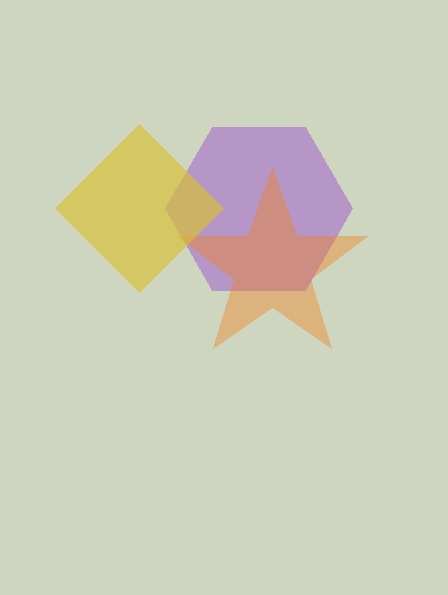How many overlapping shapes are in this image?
There are 3 overlapping shapes in the image.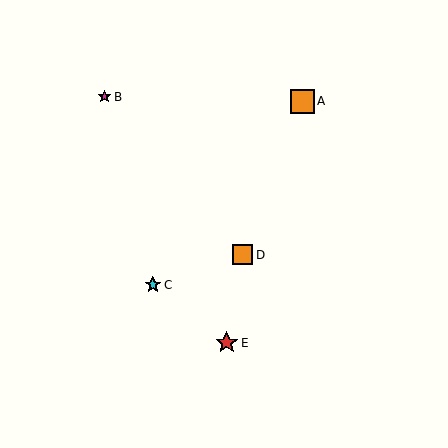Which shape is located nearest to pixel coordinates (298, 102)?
The orange square (labeled A) at (302, 101) is nearest to that location.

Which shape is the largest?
The orange square (labeled A) is the largest.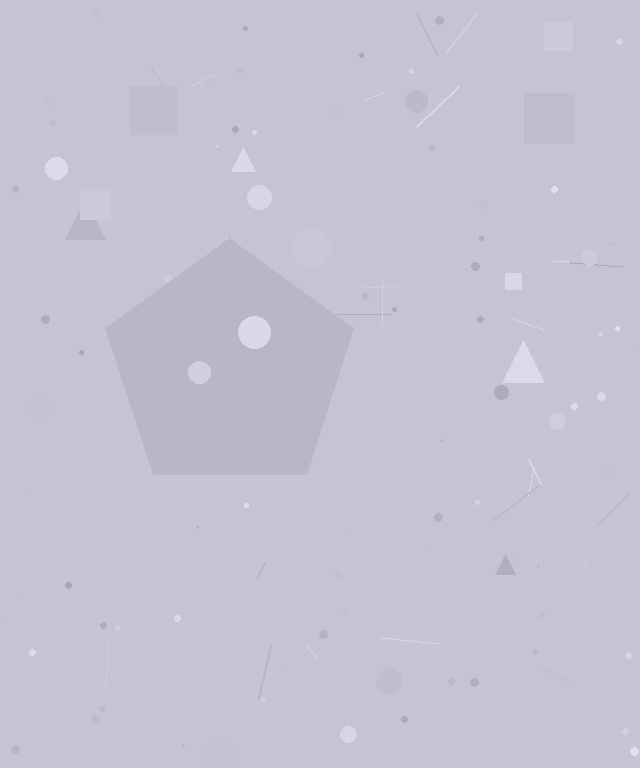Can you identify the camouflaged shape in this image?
The camouflaged shape is a pentagon.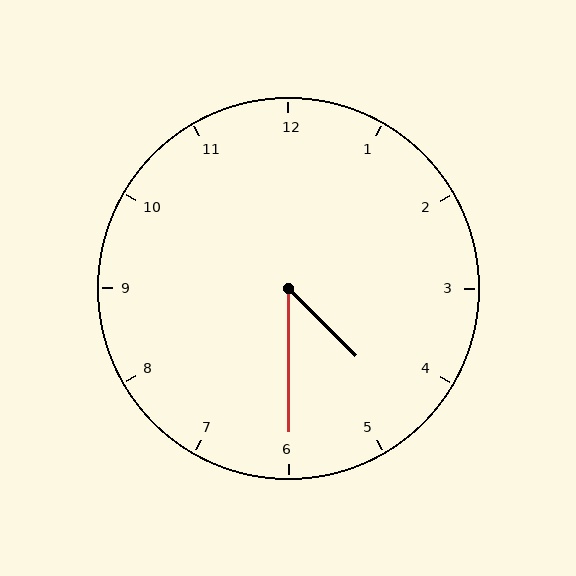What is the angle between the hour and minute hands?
Approximately 45 degrees.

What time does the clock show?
4:30.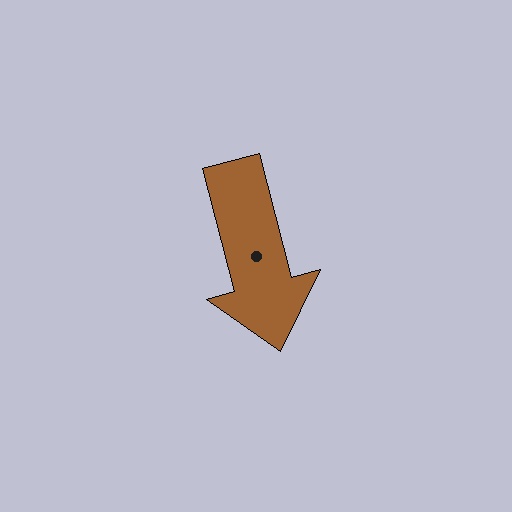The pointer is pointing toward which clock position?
Roughly 6 o'clock.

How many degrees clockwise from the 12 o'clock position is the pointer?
Approximately 165 degrees.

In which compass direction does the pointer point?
South.